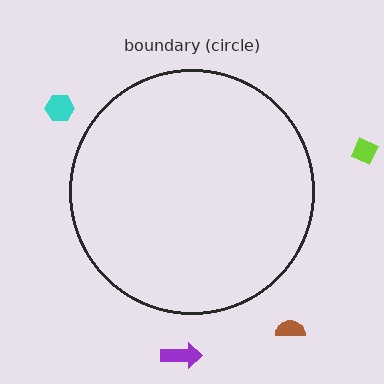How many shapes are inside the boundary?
0 inside, 4 outside.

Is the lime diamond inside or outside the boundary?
Outside.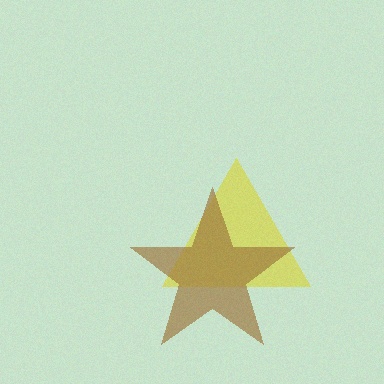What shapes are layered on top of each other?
The layered shapes are: a yellow triangle, a brown star.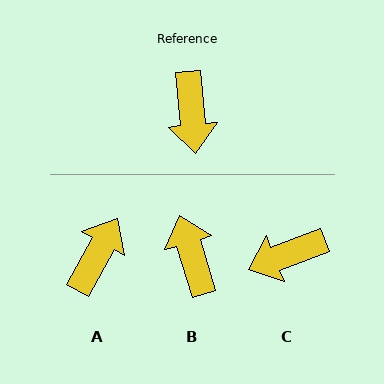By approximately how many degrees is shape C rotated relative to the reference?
Approximately 74 degrees clockwise.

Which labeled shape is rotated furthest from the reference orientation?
B, about 168 degrees away.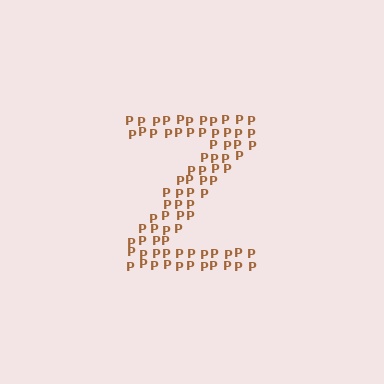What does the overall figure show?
The overall figure shows the letter Z.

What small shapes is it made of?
It is made of small letter P's.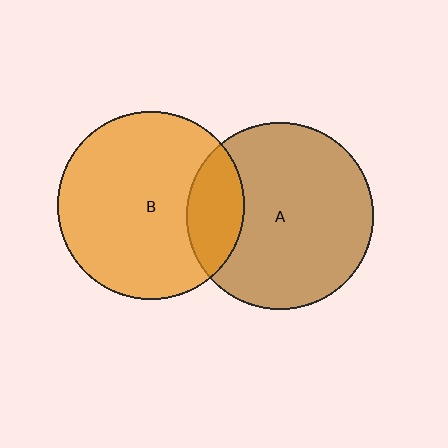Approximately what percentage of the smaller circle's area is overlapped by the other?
Approximately 20%.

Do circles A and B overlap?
Yes.